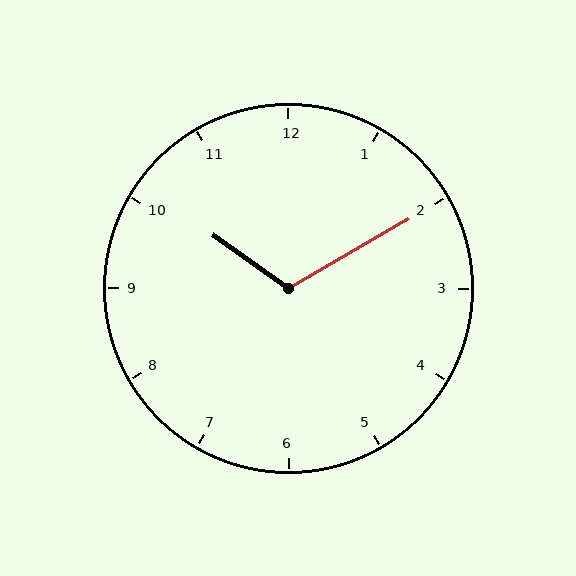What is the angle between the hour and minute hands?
Approximately 115 degrees.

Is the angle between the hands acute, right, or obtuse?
It is obtuse.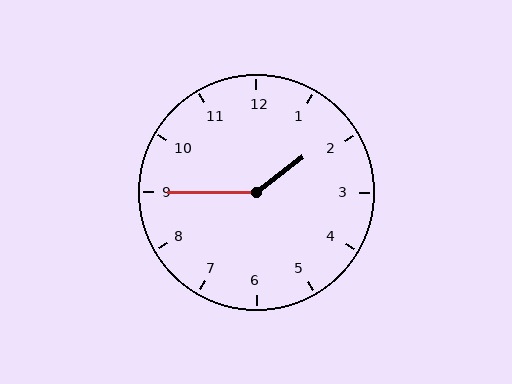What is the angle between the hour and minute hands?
Approximately 142 degrees.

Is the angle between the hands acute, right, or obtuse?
It is obtuse.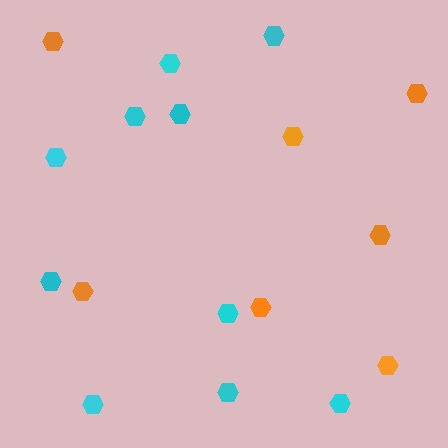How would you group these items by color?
There are 2 groups: one group of orange hexagons (7) and one group of cyan hexagons (10).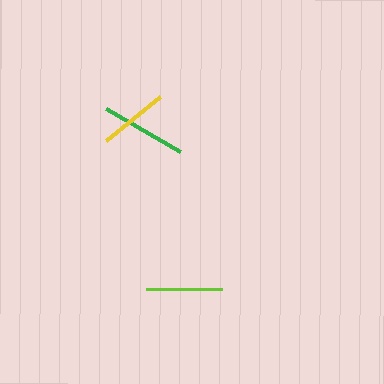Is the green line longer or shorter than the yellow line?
The green line is longer than the yellow line.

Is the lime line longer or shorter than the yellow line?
The lime line is longer than the yellow line.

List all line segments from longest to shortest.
From longest to shortest: green, lime, yellow.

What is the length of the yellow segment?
The yellow segment is approximately 70 pixels long.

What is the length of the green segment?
The green segment is approximately 86 pixels long.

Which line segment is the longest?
The green line is the longest at approximately 86 pixels.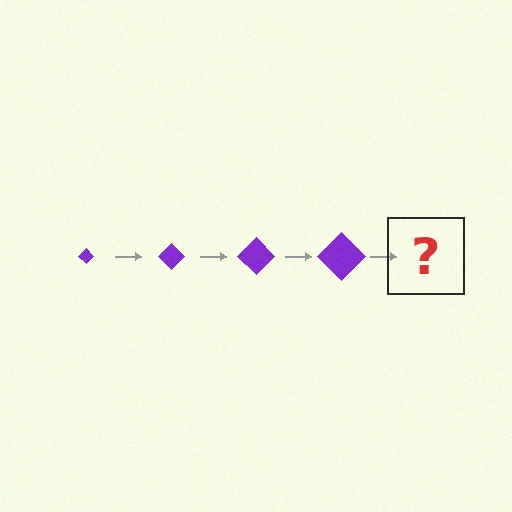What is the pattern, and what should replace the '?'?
The pattern is that the diamond gets progressively larger each step. The '?' should be a purple diamond, larger than the previous one.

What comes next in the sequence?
The next element should be a purple diamond, larger than the previous one.